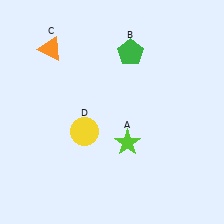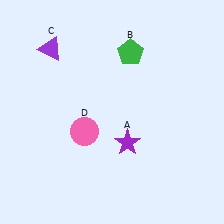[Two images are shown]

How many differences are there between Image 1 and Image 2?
There are 3 differences between the two images.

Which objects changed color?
A changed from lime to purple. C changed from orange to purple. D changed from yellow to pink.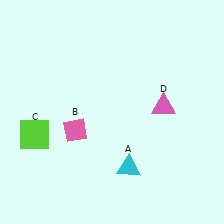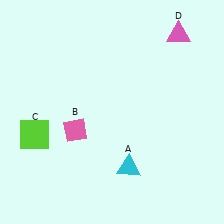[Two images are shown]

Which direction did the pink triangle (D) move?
The pink triangle (D) moved up.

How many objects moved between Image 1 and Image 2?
1 object moved between the two images.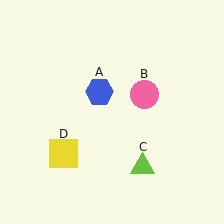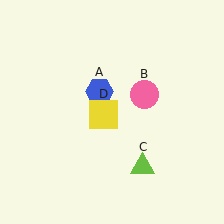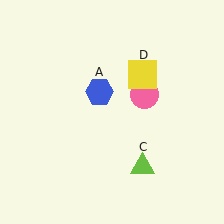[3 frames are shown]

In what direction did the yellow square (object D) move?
The yellow square (object D) moved up and to the right.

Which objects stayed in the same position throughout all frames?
Blue hexagon (object A) and pink circle (object B) and lime triangle (object C) remained stationary.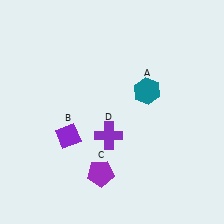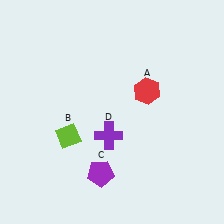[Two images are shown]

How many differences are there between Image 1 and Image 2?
There are 2 differences between the two images.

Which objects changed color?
A changed from teal to red. B changed from purple to lime.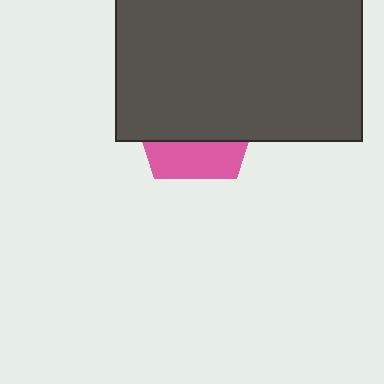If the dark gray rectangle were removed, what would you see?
You would see the complete pink pentagon.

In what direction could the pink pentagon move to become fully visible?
The pink pentagon could move down. That would shift it out from behind the dark gray rectangle entirely.